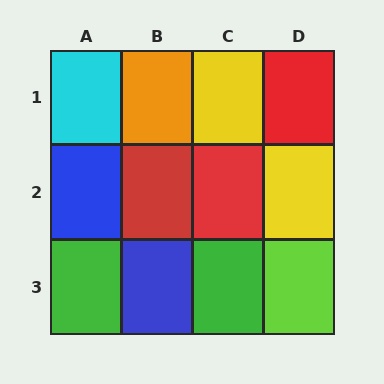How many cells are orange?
1 cell is orange.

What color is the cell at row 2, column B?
Red.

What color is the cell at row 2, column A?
Blue.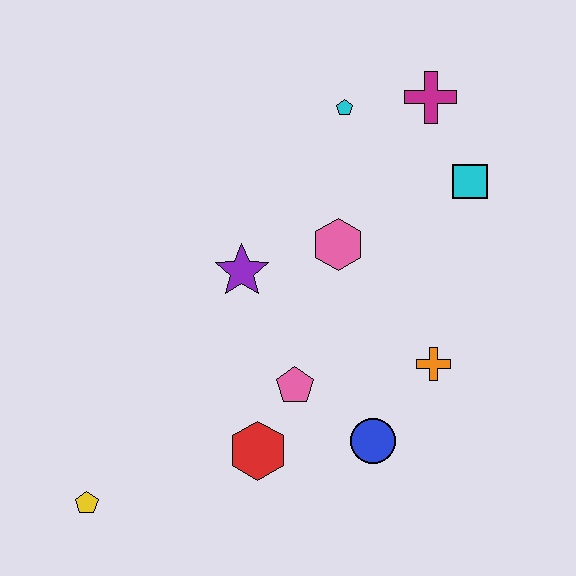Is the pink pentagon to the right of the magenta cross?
No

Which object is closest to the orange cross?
The blue circle is closest to the orange cross.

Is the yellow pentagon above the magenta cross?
No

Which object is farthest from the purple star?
The yellow pentagon is farthest from the purple star.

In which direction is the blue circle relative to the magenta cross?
The blue circle is below the magenta cross.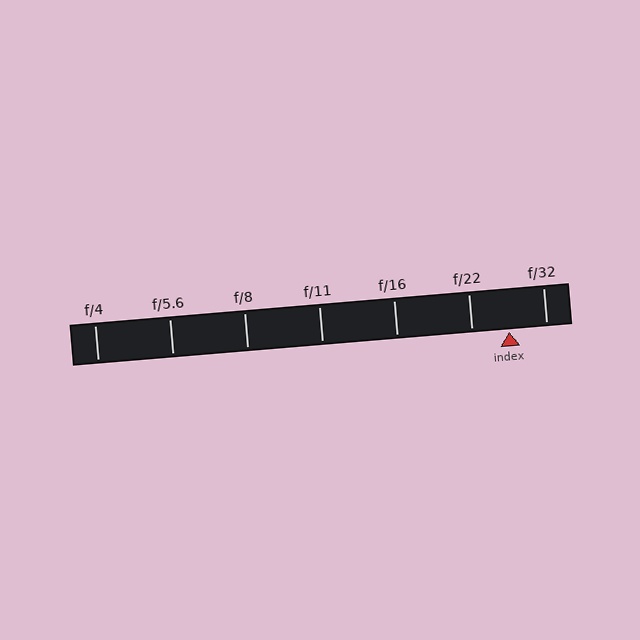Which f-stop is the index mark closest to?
The index mark is closest to f/32.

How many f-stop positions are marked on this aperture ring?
There are 7 f-stop positions marked.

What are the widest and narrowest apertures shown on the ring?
The widest aperture shown is f/4 and the narrowest is f/32.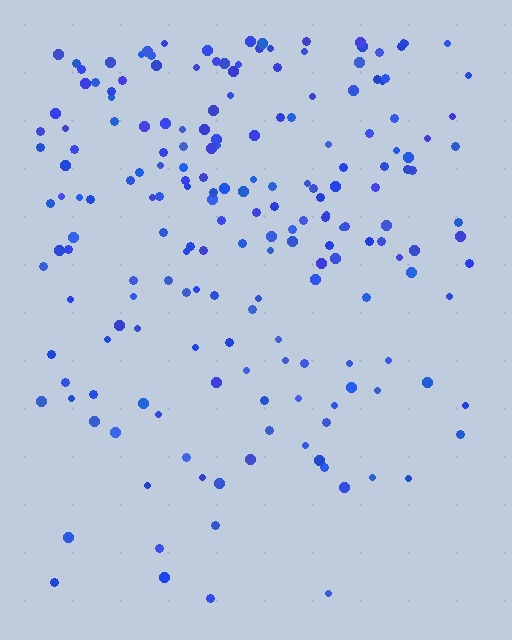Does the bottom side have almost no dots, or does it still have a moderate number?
Still a moderate number, just noticeably fewer than the top.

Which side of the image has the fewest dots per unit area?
The bottom.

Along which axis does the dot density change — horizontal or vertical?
Vertical.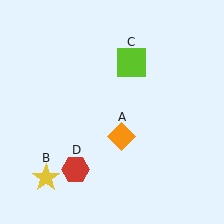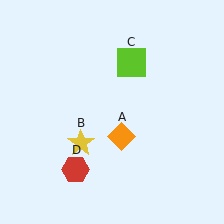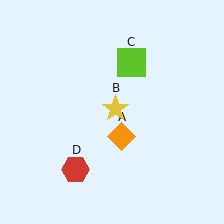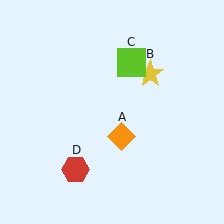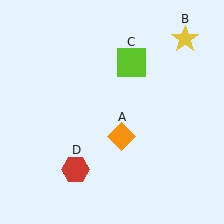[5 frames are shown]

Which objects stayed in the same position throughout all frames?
Orange diamond (object A) and lime square (object C) and red hexagon (object D) remained stationary.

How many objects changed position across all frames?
1 object changed position: yellow star (object B).